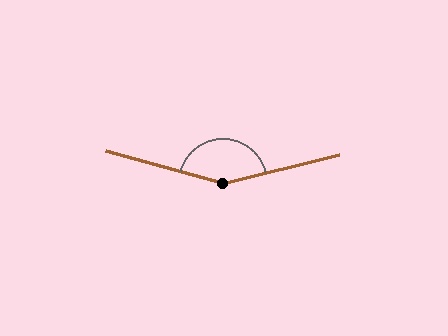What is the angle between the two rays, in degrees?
Approximately 151 degrees.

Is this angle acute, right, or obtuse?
It is obtuse.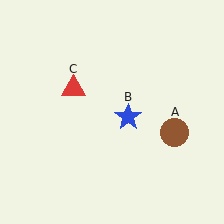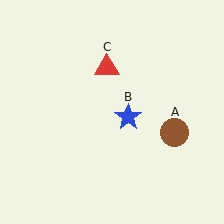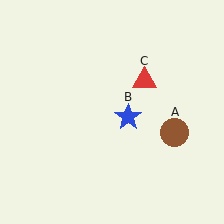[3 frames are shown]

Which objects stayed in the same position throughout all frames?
Brown circle (object A) and blue star (object B) remained stationary.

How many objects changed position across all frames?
1 object changed position: red triangle (object C).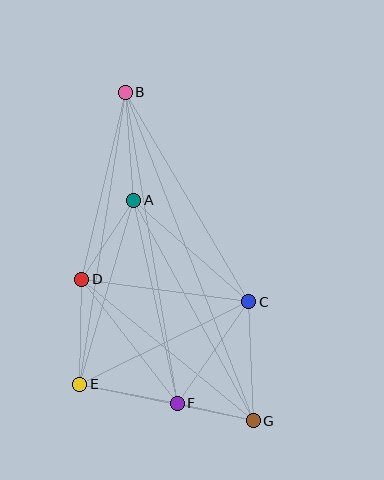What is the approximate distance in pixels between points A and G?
The distance between A and G is approximately 251 pixels.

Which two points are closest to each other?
Points F and G are closest to each other.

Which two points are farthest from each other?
Points B and G are farthest from each other.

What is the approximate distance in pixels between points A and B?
The distance between A and B is approximately 108 pixels.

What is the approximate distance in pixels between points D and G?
The distance between D and G is approximately 222 pixels.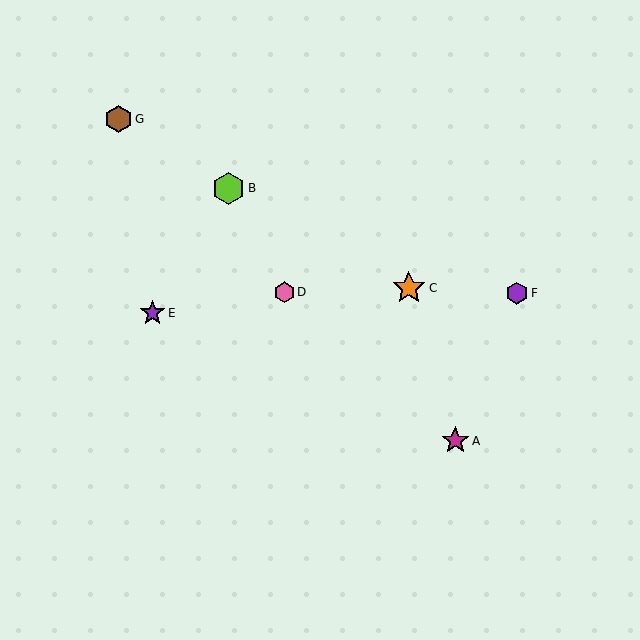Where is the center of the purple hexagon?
The center of the purple hexagon is at (517, 293).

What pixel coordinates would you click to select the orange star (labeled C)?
Click at (409, 288) to select the orange star C.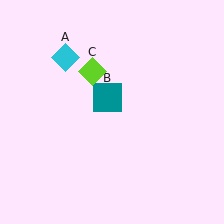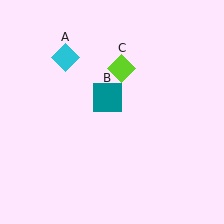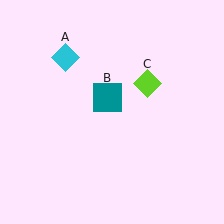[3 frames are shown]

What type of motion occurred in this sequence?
The lime diamond (object C) rotated clockwise around the center of the scene.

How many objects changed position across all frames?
1 object changed position: lime diamond (object C).